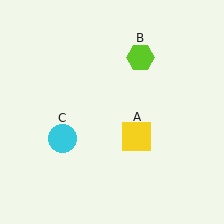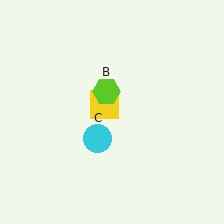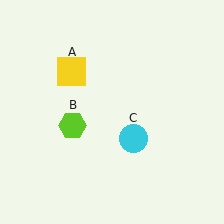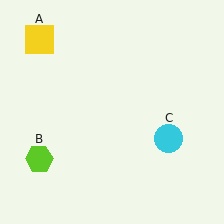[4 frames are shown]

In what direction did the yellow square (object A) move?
The yellow square (object A) moved up and to the left.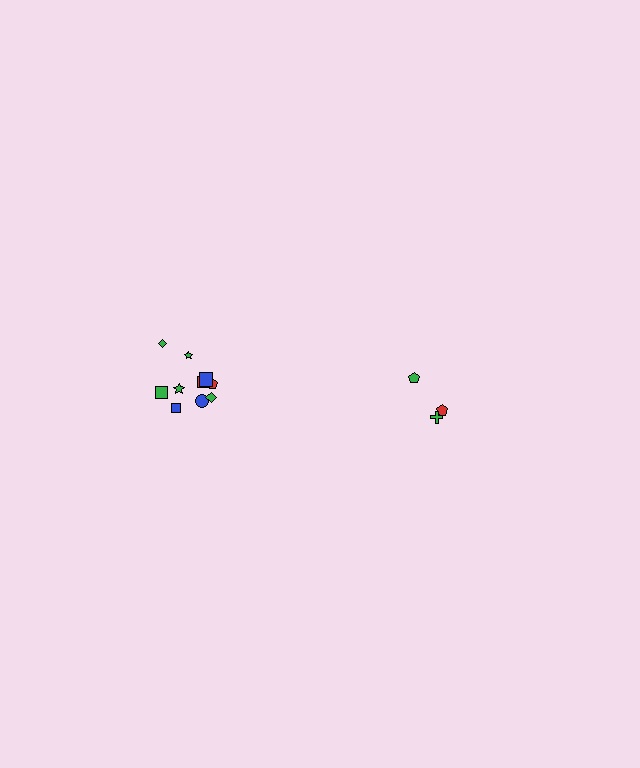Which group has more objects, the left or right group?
The left group.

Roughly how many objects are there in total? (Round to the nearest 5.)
Roughly 15 objects in total.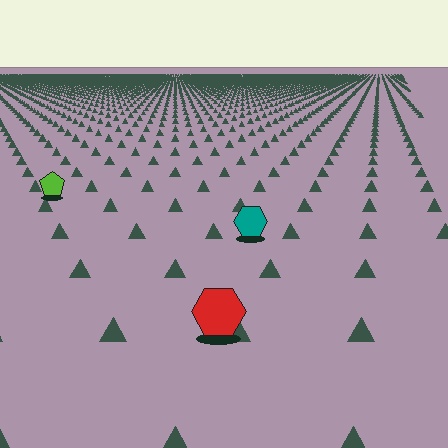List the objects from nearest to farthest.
From nearest to farthest: the red hexagon, the teal hexagon, the lime pentagon.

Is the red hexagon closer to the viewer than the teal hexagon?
Yes. The red hexagon is closer — you can tell from the texture gradient: the ground texture is coarser near it.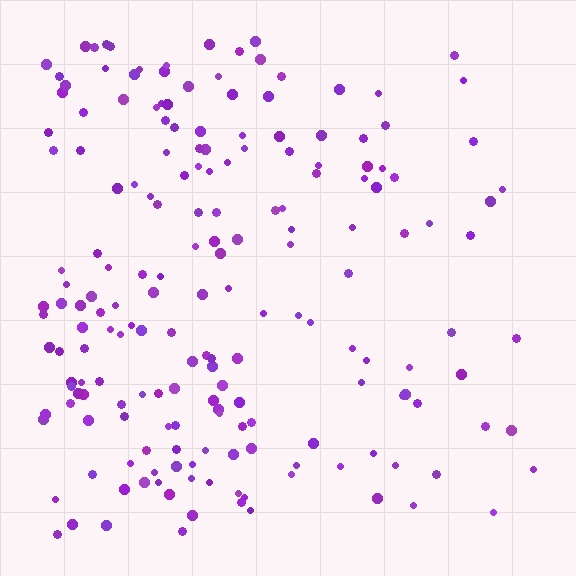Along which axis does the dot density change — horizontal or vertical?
Horizontal.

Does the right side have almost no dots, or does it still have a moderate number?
Still a moderate number, just noticeably fewer than the left.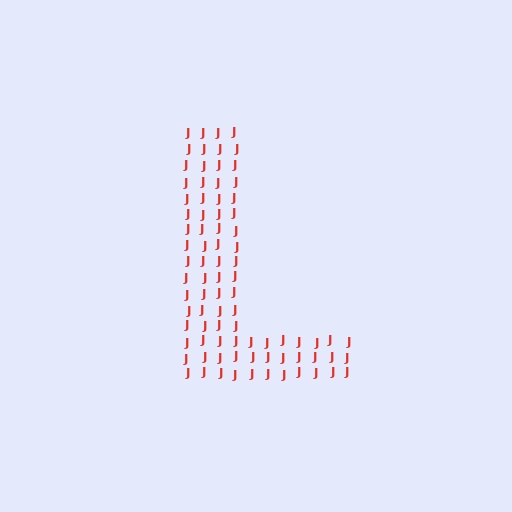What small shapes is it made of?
It is made of small letter J's.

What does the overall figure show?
The overall figure shows the letter L.